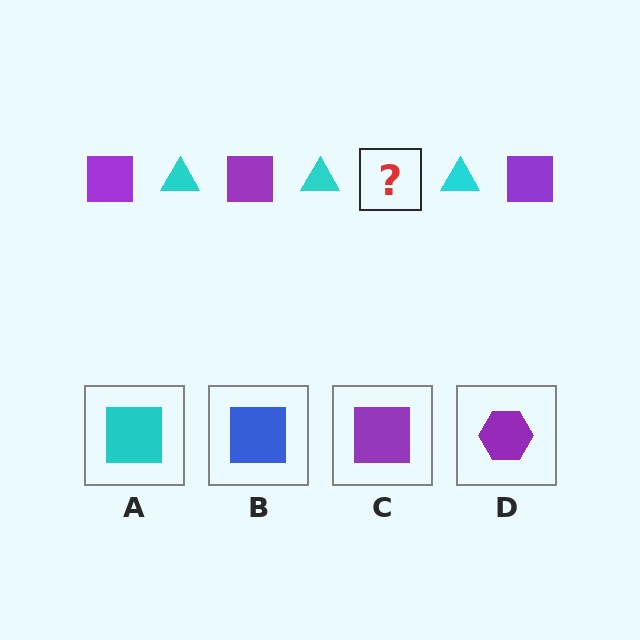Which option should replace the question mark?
Option C.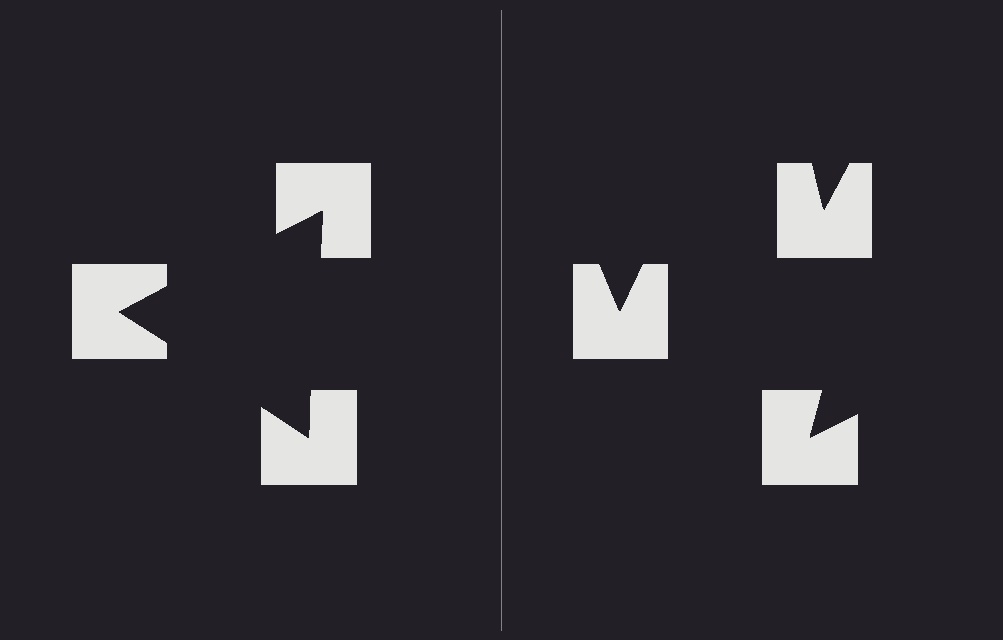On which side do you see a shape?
An illusory triangle appears on the left side. On the right side the wedge cuts are rotated, so no coherent shape forms.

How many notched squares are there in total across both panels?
6 — 3 on each side.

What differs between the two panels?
The notched squares are positioned identically on both sides; only the wedge orientations differ. On the left they align to a triangle; on the right they are misaligned.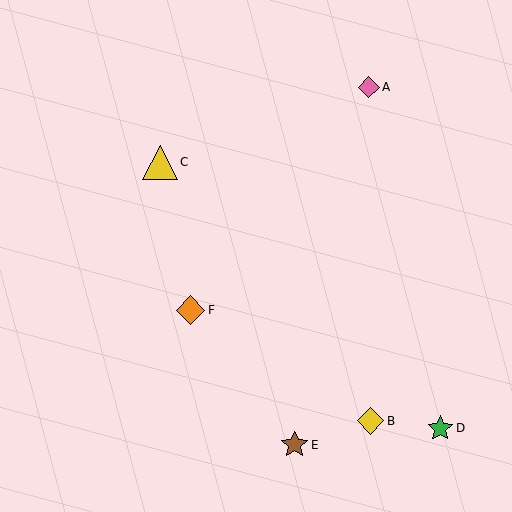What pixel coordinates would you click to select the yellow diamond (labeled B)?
Click at (370, 421) to select the yellow diamond B.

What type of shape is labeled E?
Shape E is a brown star.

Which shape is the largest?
The yellow triangle (labeled C) is the largest.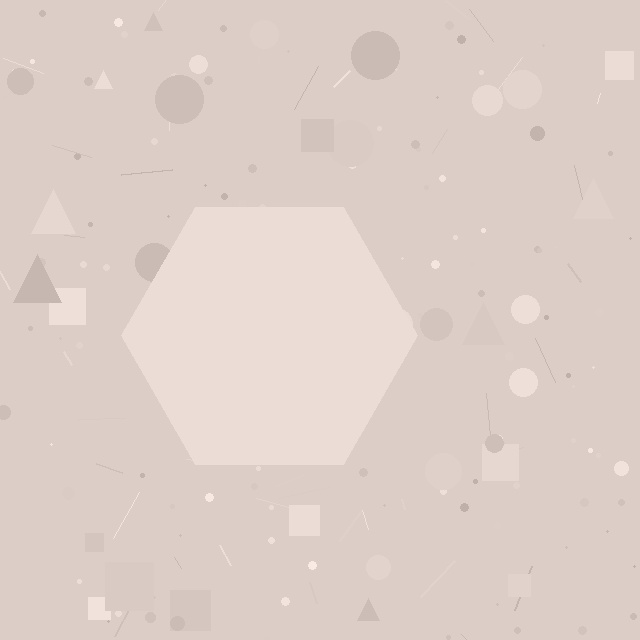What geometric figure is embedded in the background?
A hexagon is embedded in the background.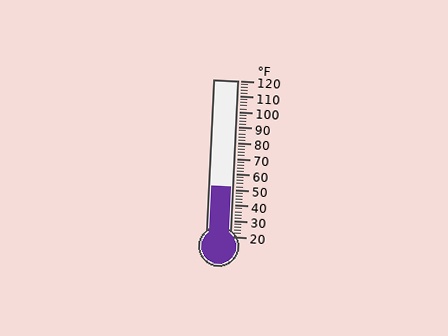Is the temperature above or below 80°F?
The temperature is below 80°F.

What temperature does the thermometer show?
The thermometer shows approximately 52°F.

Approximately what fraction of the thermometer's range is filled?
The thermometer is filled to approximately 30% of its range.